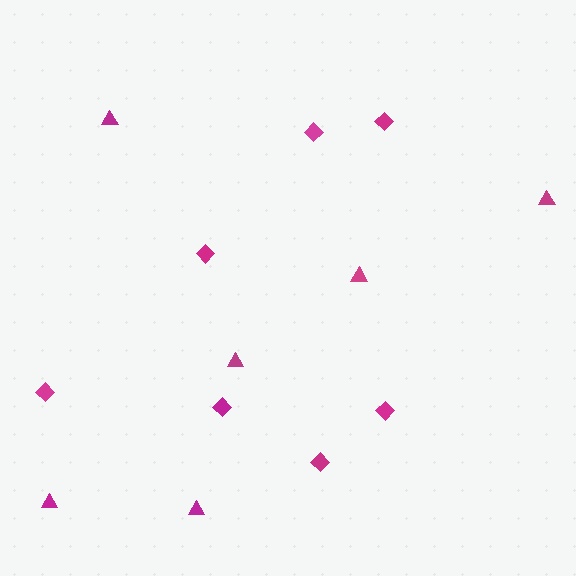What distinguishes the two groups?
There are 2 groups: one group of triangles (6) and one group of diamonds (7).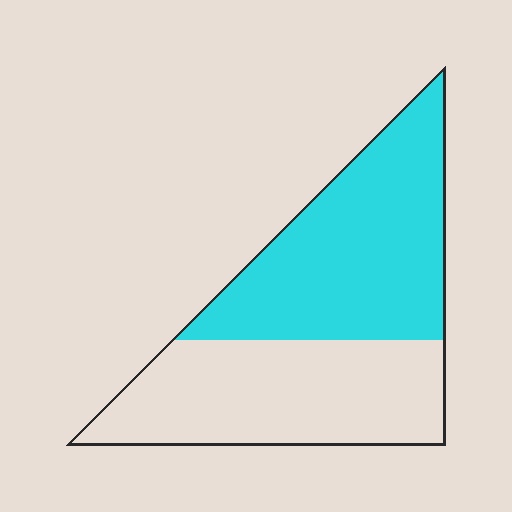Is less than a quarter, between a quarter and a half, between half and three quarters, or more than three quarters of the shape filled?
Between half and three quarters.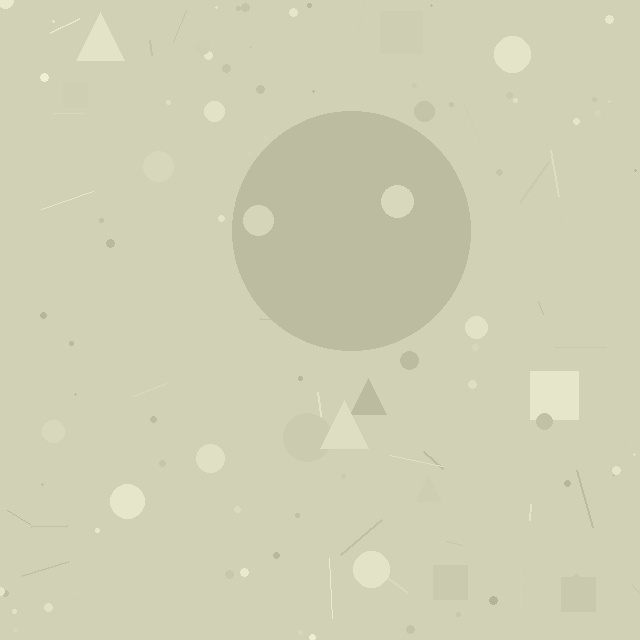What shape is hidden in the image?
A circle is hidden in the image.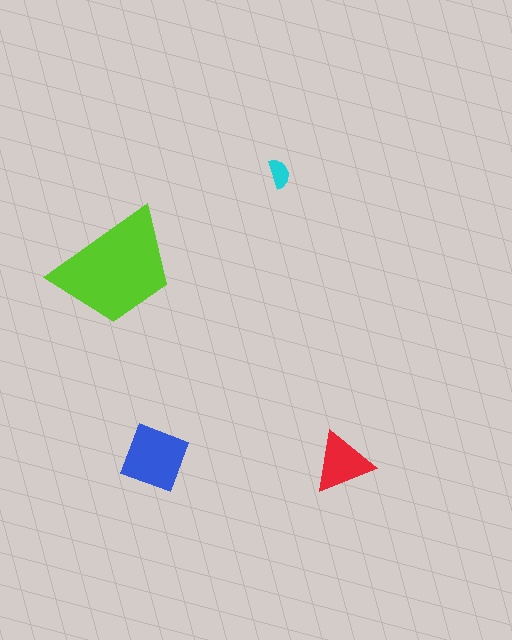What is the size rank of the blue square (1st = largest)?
2nd.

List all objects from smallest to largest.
The cyan semicircle, the red triangle, the blue square, the lime trapezoid.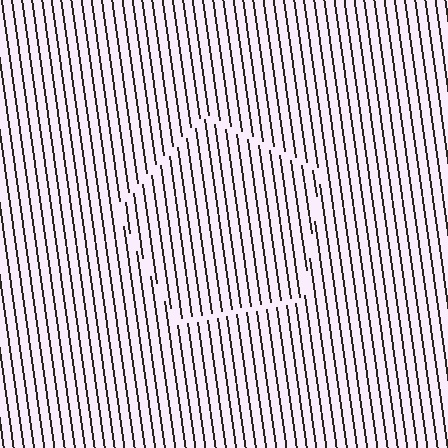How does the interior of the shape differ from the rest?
The interior of the shape contains the same grating, shifted by half a period — the contour is defined by the phase discontinuity where line-ends from the inner and outer gratings abut.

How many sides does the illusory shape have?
5 sides — the line-ends trace a pentagon.